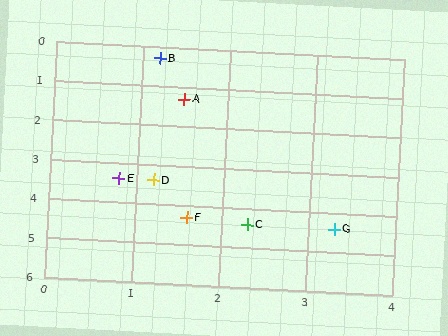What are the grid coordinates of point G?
Point G is at approximately (3.3, 4.4).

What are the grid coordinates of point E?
Point E is at approximately (0.8, 3.4).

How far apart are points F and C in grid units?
Points F and C are about 0.7 grid units apart.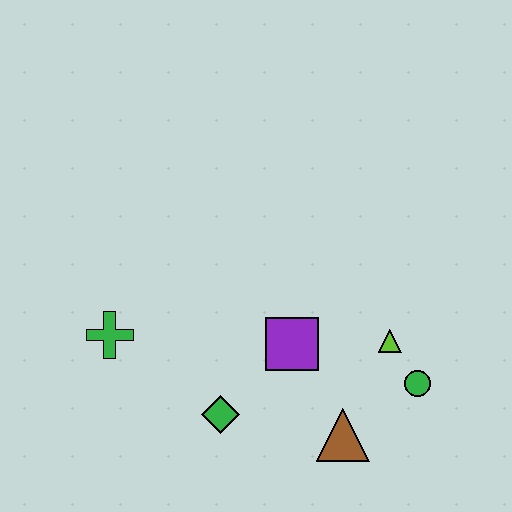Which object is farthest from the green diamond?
The green circle is farthest from the green diamond.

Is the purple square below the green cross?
Yes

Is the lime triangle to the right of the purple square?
Yes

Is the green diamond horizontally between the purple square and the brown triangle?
No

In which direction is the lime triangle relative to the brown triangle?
The lime triangle is above the brown triangle.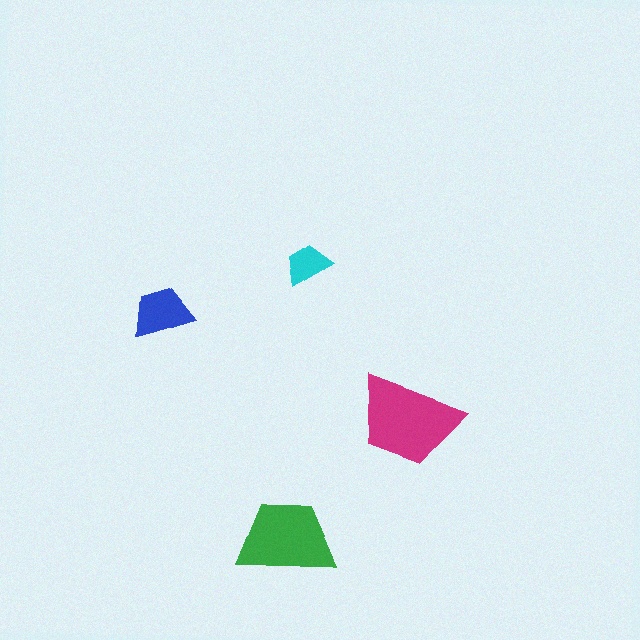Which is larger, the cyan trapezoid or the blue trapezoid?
The blue one.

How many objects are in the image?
There are 4 objects in the image.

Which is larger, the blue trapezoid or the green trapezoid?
The green one.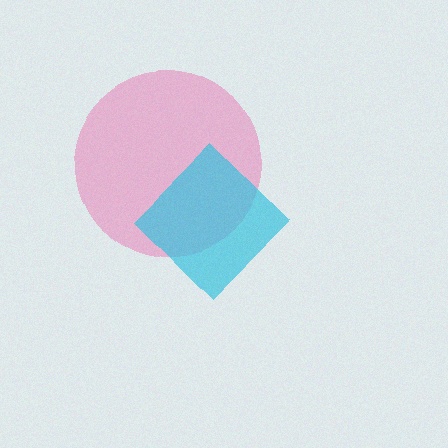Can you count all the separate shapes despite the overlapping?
Yes, there are 2 separate shapes.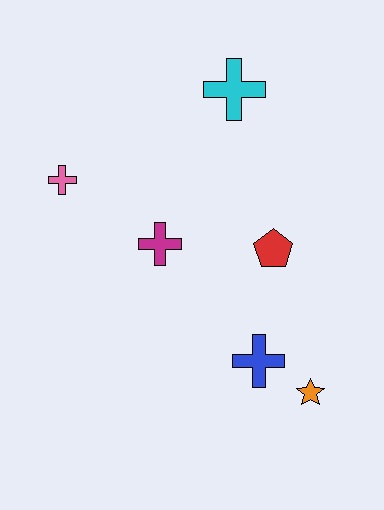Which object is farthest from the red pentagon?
The pink cross is farthest from the red pentagon.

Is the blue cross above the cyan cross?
No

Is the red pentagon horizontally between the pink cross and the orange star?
Yes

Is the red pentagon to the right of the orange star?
No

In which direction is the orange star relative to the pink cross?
The orange star is to the right of the pink cross.